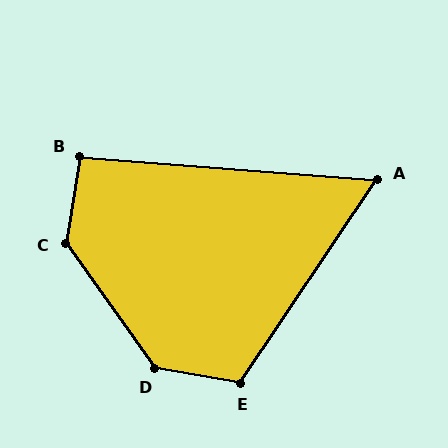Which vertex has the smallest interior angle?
A, at approximately 61 degrees.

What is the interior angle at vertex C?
Approximately 135 degrees (obtuse).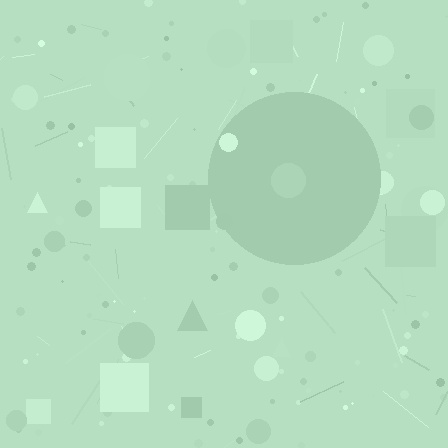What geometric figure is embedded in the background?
A circle is embedded in the background.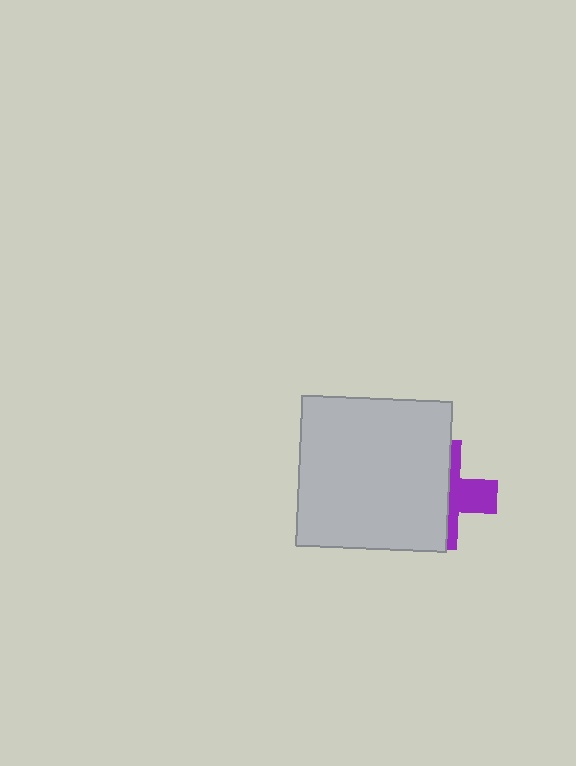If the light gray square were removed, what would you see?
You would see the complete purple cross.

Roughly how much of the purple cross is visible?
A small part of it is visible (roughly 38%).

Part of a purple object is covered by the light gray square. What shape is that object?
It is a cross.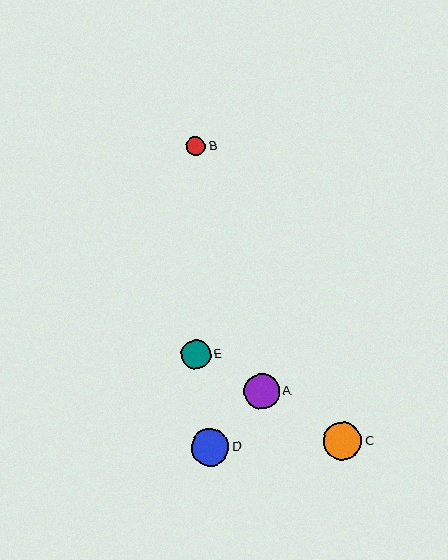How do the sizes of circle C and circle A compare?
Circle C and circle A are approximately the same size.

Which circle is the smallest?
Circle B is the smallest with a size of approximately 19 pixels.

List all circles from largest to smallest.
From largest to smallest: C, D, A, E, B.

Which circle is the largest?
Circle C is the largest with a size of approximately 38 pixels.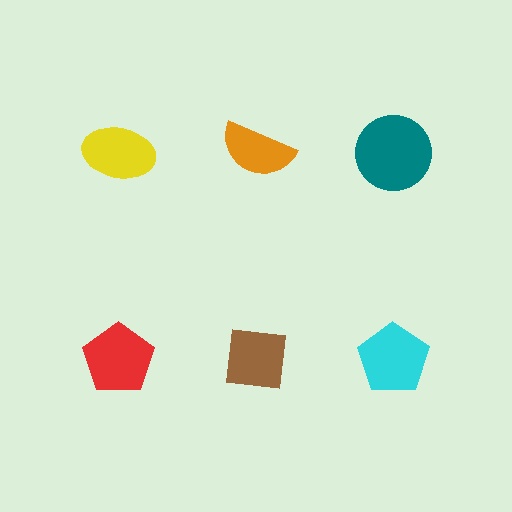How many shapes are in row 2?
3 shapes.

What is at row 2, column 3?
A cyan pentagon.